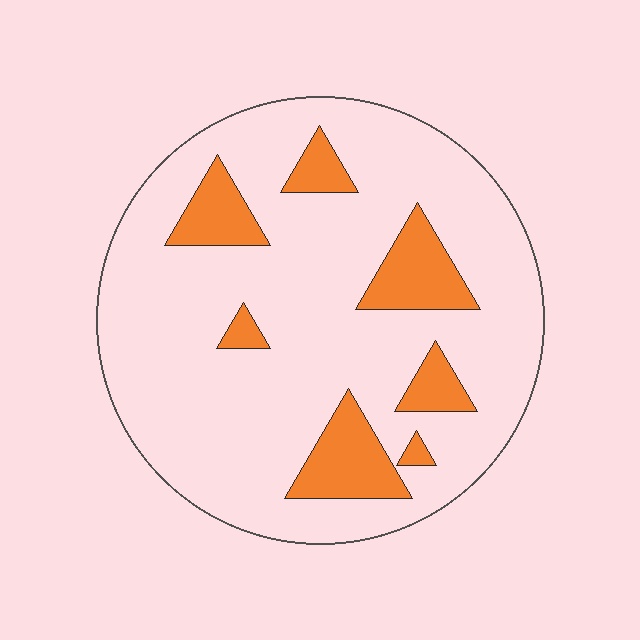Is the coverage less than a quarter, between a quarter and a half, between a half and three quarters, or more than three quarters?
Less than a quarter.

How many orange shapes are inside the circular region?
7.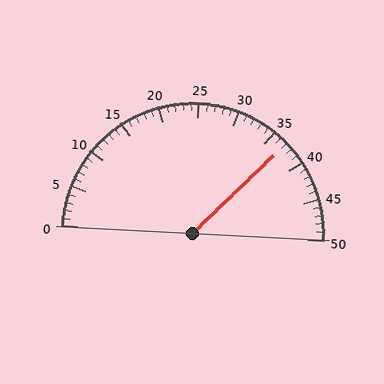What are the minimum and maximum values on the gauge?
The gauge ranges from 0 to 50.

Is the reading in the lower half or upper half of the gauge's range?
The reading is in the upper half of the range (0 to 50).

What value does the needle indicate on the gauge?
The needle indicates approximately 37.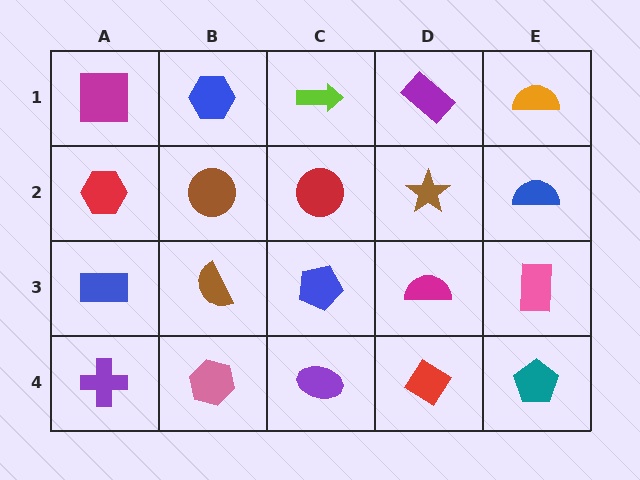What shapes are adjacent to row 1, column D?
A brown star (row 2, column D), a lime arrow (row 1, column C), an orange semicircle (row 1, column E).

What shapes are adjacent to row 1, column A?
A red hexagon (row 2, column A), a blue hexagon (row 1, column B).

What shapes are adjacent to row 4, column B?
A brown semicircle (row 3, column B), a purple cross (row 4, column A), a purple ellipse (row 4, column C).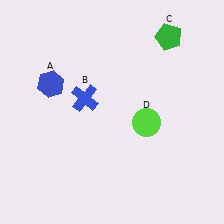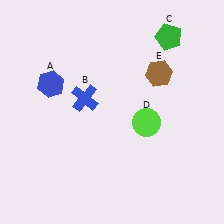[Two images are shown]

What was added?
A brown hexagon (E) was added in Image 2.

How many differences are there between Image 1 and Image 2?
There is 1 difference between the two images.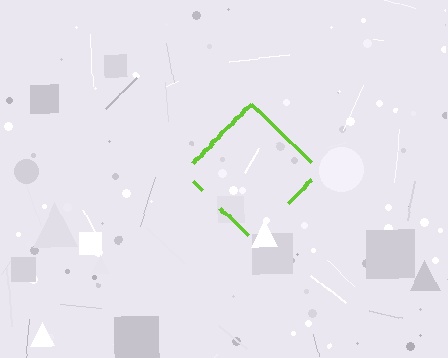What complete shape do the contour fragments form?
The contour fragments form a diamond.